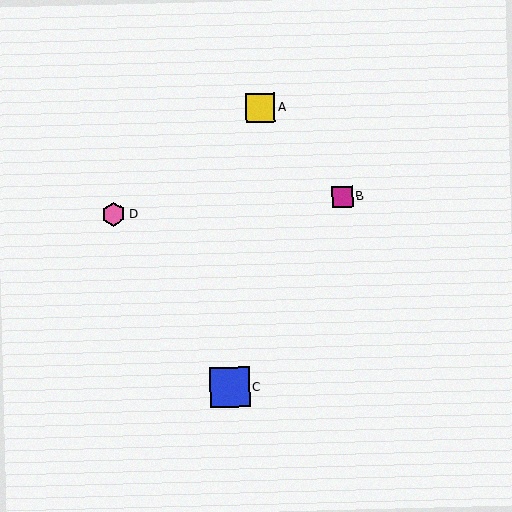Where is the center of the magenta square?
The center of the magenta square is at (342, 197).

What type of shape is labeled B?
Shape B is a magenta square.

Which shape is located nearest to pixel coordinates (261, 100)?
The yellow square (labeled A) at (260, 108) is nearest to that location.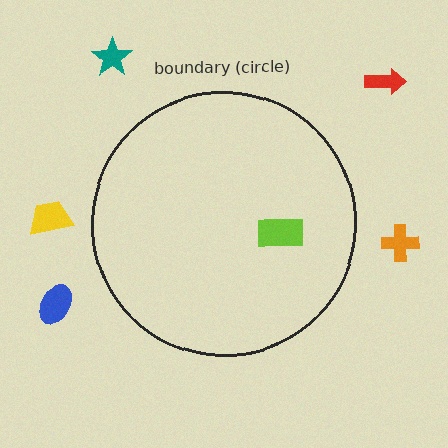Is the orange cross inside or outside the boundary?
Outside.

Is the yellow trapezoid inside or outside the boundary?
Outside.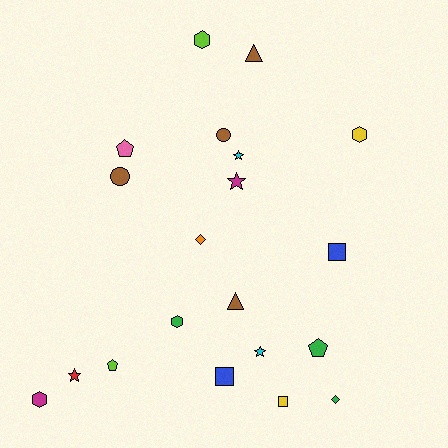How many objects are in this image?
There are 20 objects.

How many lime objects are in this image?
There are 2 lime objects.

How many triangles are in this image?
There are 2 triangles.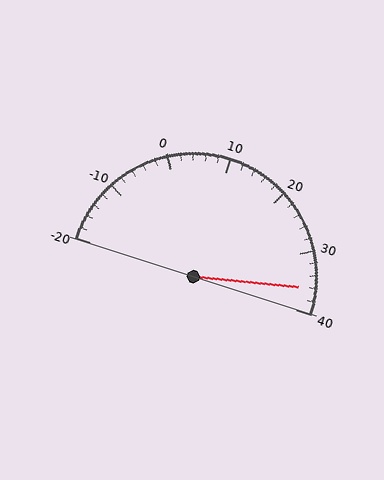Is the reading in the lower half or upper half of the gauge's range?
The reading is in the upper half of the range (-20 to 40).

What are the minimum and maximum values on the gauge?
The gauge ranges from -20 to 40.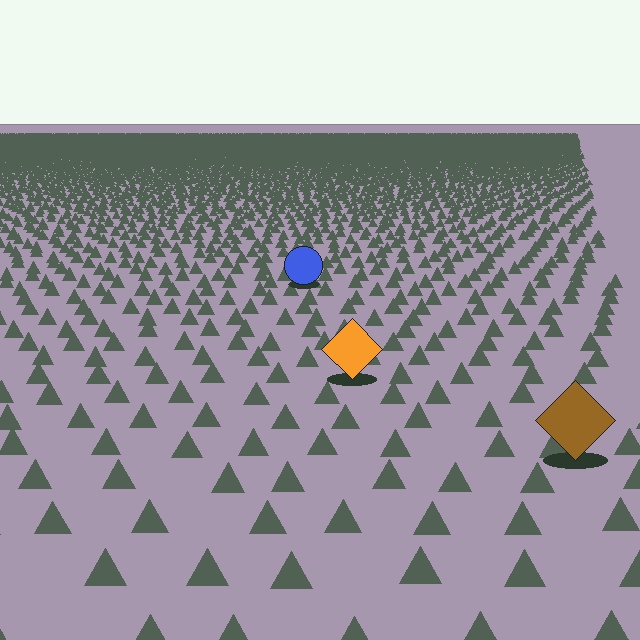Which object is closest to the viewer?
The brown diamond is closest. The texture marks near it are larger and more spread out.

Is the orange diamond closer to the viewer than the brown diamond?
No. The brown diamond is closer — you can tell from the texture gradient: the ground texture is coarser near it.